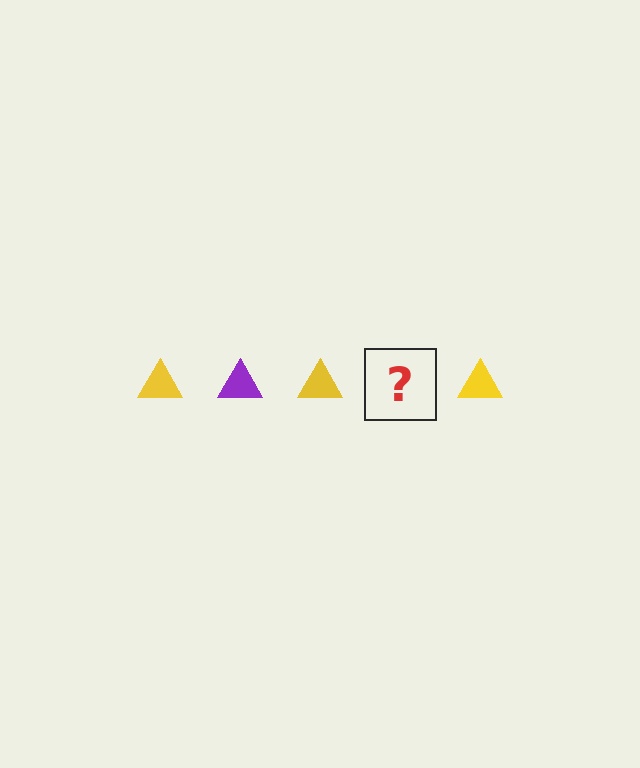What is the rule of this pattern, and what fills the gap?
The rule is that the pattern cycles through yellow, purple triangles. The gap should be filled with a purple triangle.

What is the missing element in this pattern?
The missing element is a purple triangle.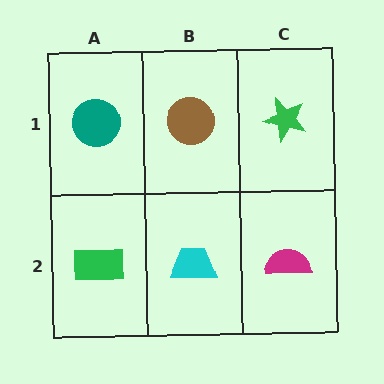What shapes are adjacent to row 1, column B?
A cyan trapezoid (row 2, column B), a teal circle (row 1, column A), a green star (row 1, column C).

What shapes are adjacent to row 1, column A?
A green rectangle (row 2, column A), a brown circle (row 1, column B).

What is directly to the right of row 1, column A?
A brown circle.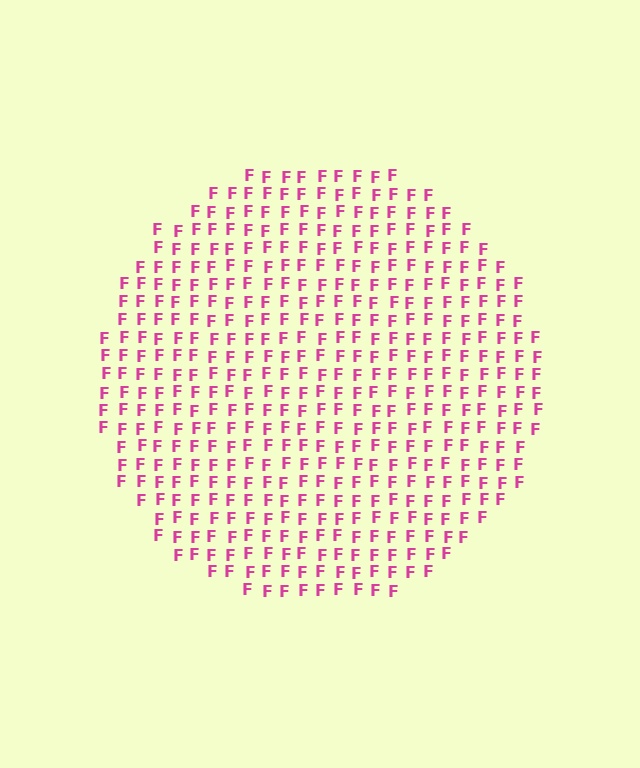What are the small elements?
The small elements are letter F's.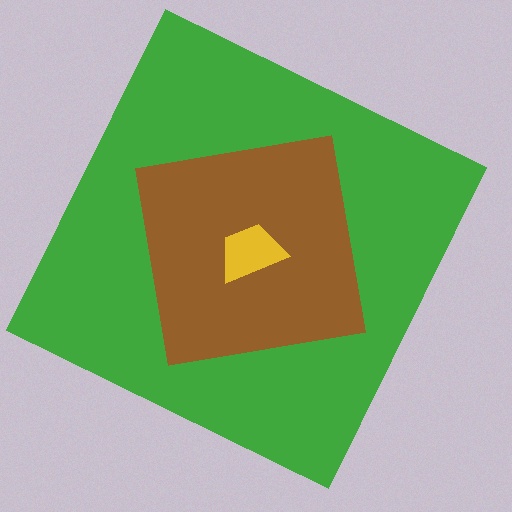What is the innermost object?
The yellow trapezoid.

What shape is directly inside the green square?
The brown square.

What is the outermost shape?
The green square.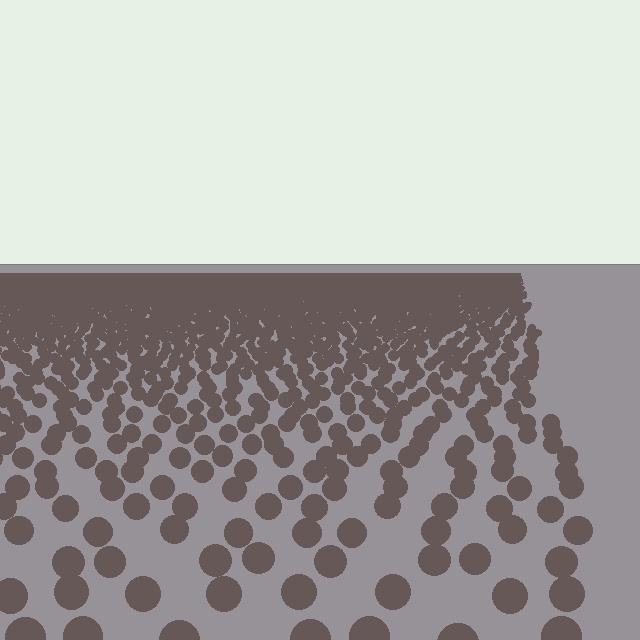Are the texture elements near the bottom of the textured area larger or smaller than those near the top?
Larger. Near the bottom, elements are closer to the viewer and appear at a bigger on-screen size.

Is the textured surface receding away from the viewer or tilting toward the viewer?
The surface is receding away from the viewer. Texture elements get smaller and denser toward the top.